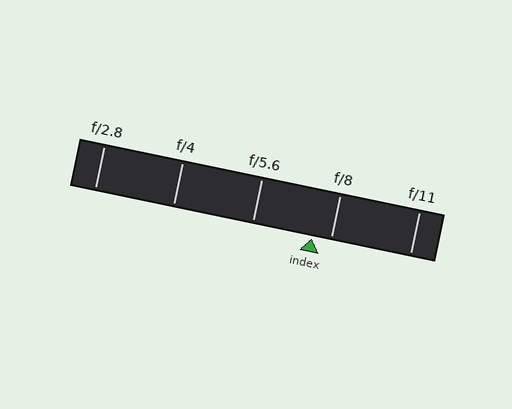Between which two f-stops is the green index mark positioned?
The index mark is between f/5.6 and f/8.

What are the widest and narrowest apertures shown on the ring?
The widest aperture shown is f/2.8 and the narrowest is f/11.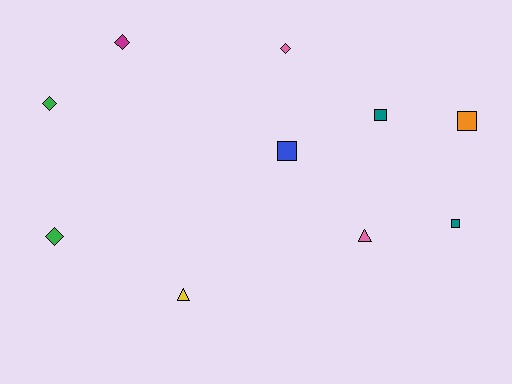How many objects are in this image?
There are 10 objects.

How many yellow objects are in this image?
There is 1 yellow object.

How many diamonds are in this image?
There are 4 diamonds.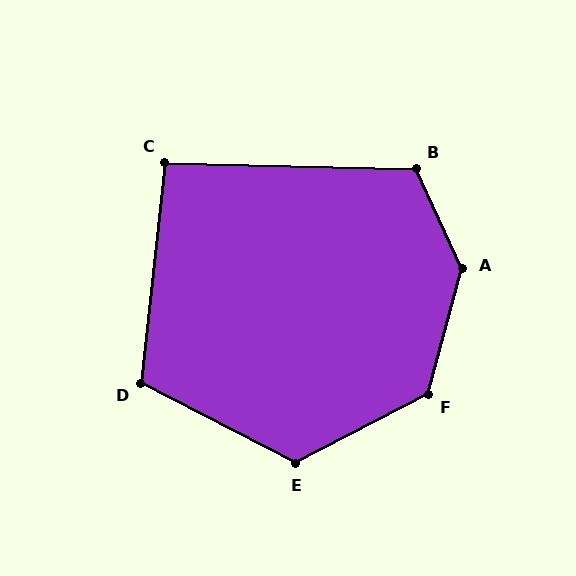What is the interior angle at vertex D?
Approximately 111 degrees (obtuse).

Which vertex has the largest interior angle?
A, at approximately 140 degrees.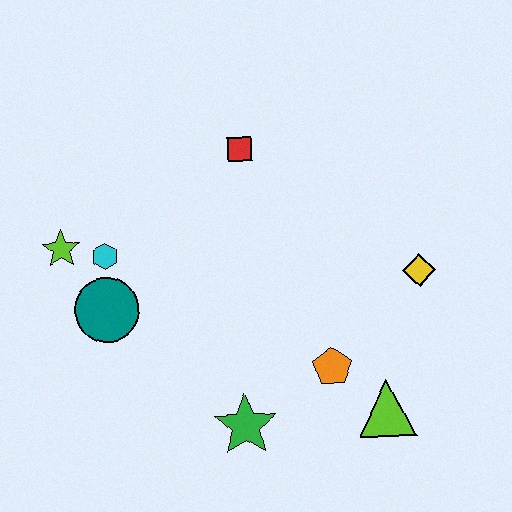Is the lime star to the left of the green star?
Yes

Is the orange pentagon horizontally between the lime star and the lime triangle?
Yes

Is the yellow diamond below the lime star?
Yes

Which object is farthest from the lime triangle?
The lime star is farthest from the lime triangle.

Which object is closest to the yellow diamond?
The orange pentagon is closest to the yellow diamond.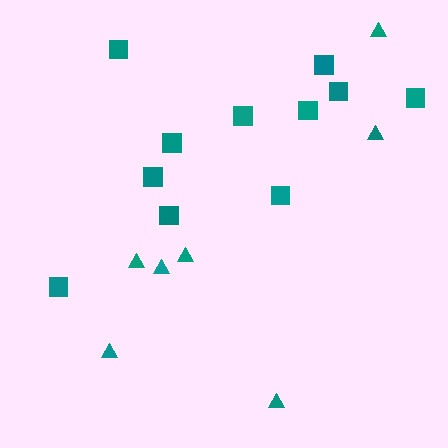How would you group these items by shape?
There are 2 groups: one group of triangles (7) and one group of squares (11).